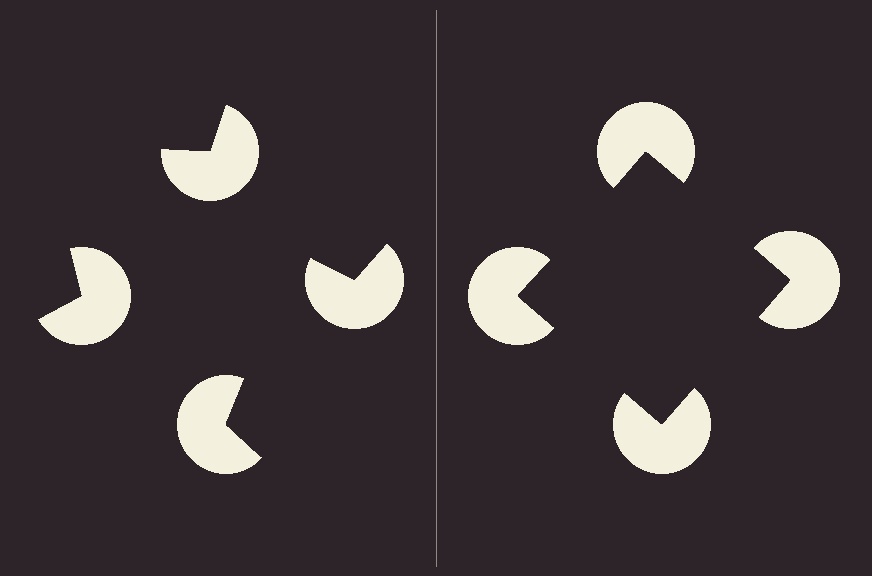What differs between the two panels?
The pac-man discs are positioned identically on both sides; only the wedge orientations differ. On the right they align to a square; on the left they are misaligned.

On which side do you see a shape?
An illusory square appears on the right side. On the left side the wedge cuts are rotated, so no coherent shape forms.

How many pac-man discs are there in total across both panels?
8 — 4 on each side.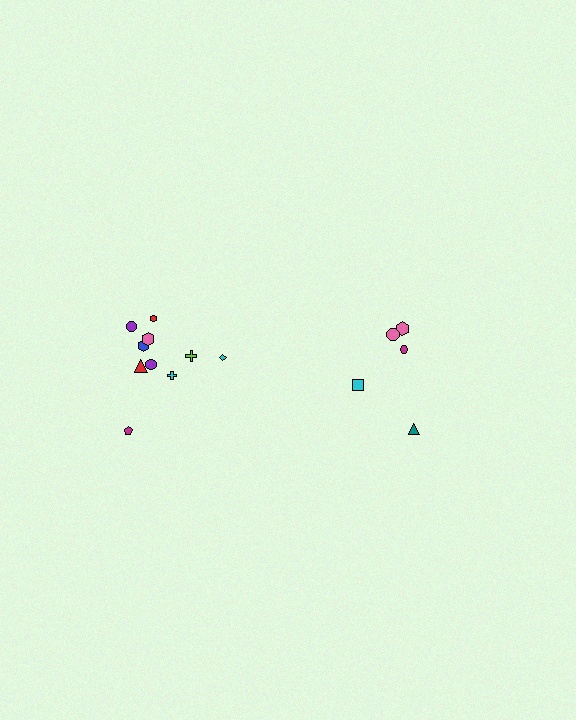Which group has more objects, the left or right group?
The left group.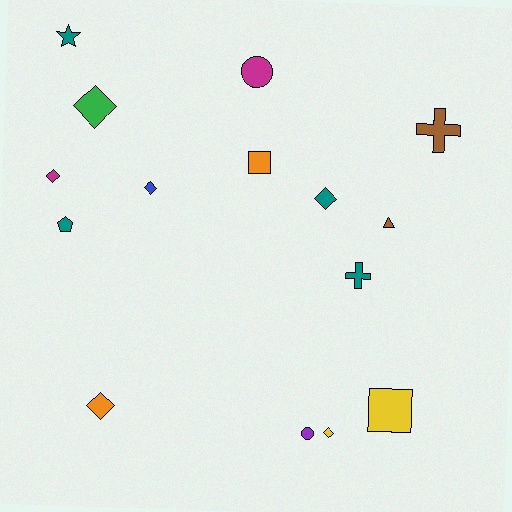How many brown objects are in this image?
There are 2 brown objects.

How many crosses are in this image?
There are 2 crosses.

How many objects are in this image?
There are 15 objects.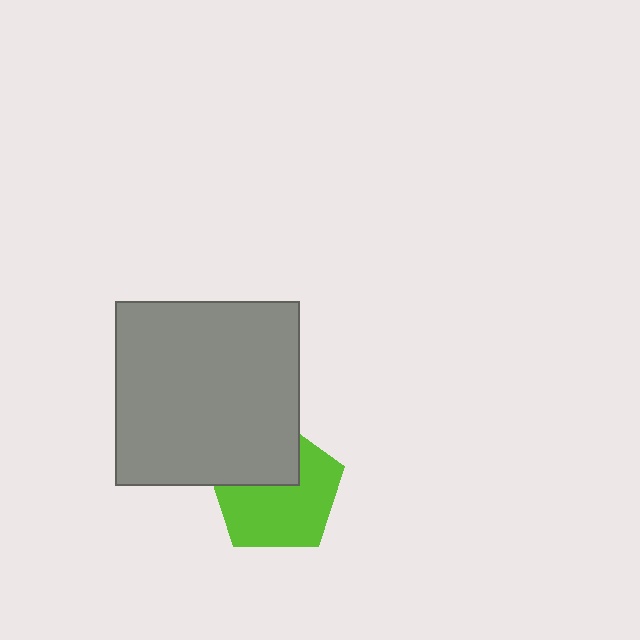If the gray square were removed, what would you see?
You would see the complete lime pentagon.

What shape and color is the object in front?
The object in front is a gray square.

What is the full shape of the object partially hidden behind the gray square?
The partially hidden object is a lime pentagon.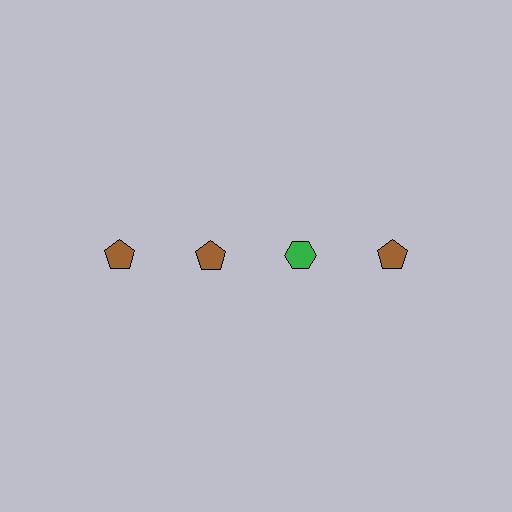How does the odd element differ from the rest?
It differs in both color (green instead of brown) and shape (hexagon instead of pentagon).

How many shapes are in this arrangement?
There are 4 shapes arranged in a grid pattern.